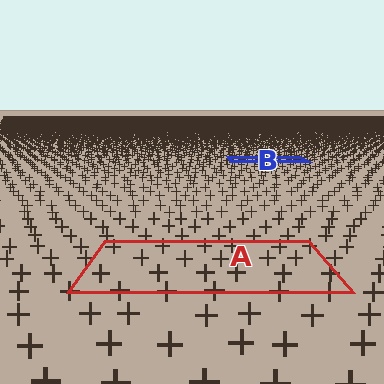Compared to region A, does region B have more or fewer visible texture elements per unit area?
Region B has more texture elements per unit area — they are packed more densely because it is farther away.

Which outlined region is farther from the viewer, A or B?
Region B is farther from the viewer — the texture elements inside it appear smaller and more densely packed.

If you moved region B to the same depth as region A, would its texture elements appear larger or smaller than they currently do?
They would appear larger. At a closer depth, the same texture elements are projected at a bigger on-screen size.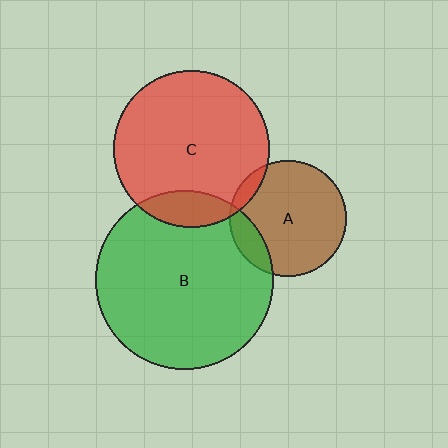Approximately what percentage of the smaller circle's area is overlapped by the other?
Approximately 10%.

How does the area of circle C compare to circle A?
Approximately 1.8 times.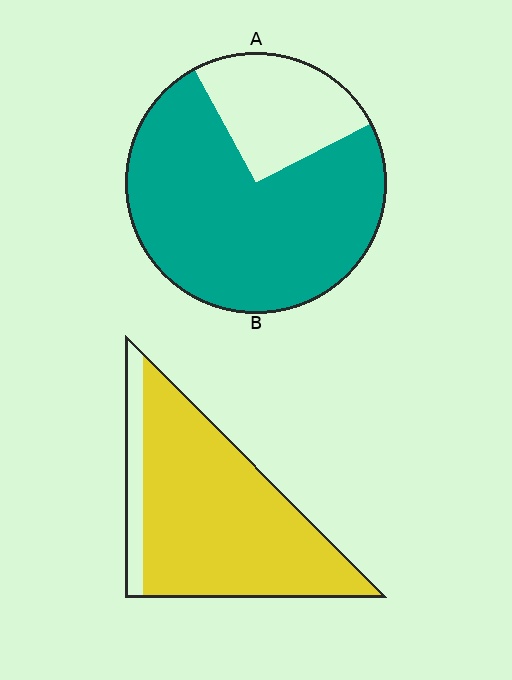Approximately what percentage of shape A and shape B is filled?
A is approximately 75% and B is approximately 85%.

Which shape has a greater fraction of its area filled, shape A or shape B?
Shape B.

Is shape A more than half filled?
Yes.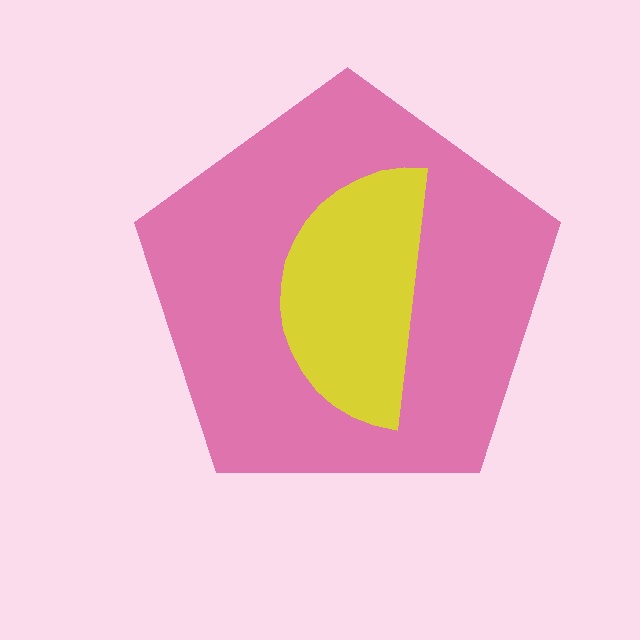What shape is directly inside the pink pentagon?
The yellow semicircle.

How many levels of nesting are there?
2.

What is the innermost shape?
The yellow semicircle.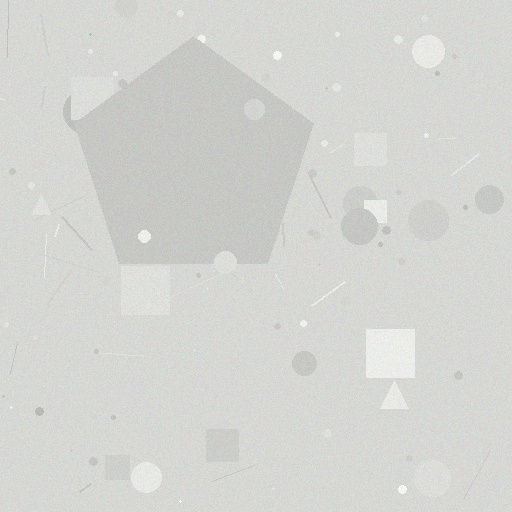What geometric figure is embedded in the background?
A pentagon is embedded in the background.